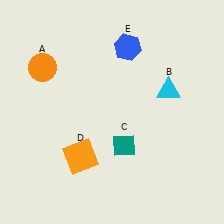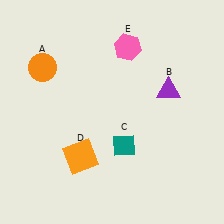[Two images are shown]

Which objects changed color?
B changed from cyan to purple. E changed from blue to pink.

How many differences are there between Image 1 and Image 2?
There are 2 differences between the two images.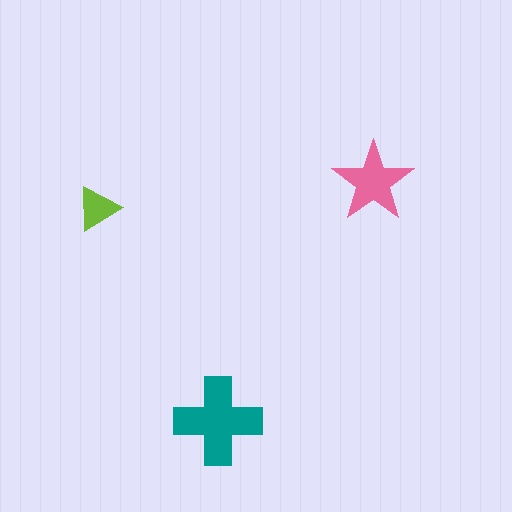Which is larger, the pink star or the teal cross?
The teal cross.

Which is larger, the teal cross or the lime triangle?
The teal cross.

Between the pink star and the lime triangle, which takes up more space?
The pink star.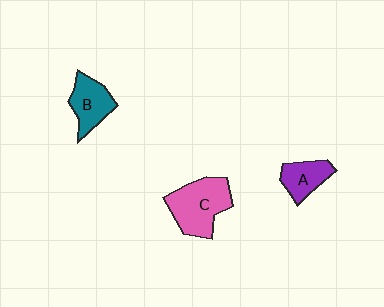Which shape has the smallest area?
Shape A (purple).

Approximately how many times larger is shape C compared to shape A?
Approximately 1.8 times.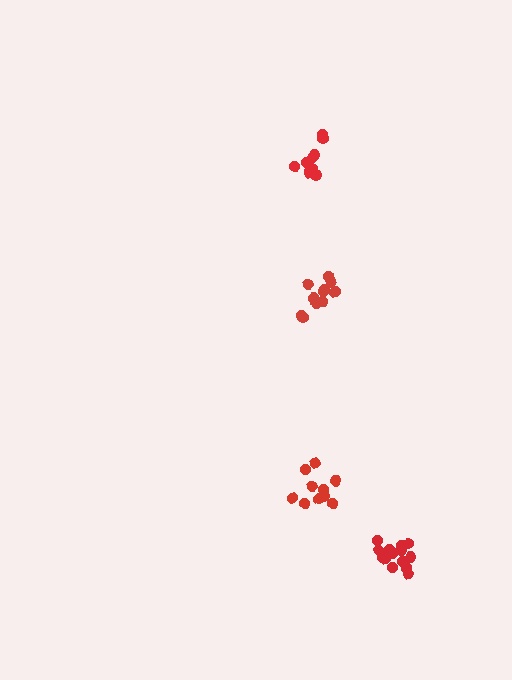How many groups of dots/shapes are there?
There are 4 groups.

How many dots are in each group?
Group 1: 9 dots, Group 2: 10 dots, Group 3: 15 dots, Group 4: 12 dots (46 total).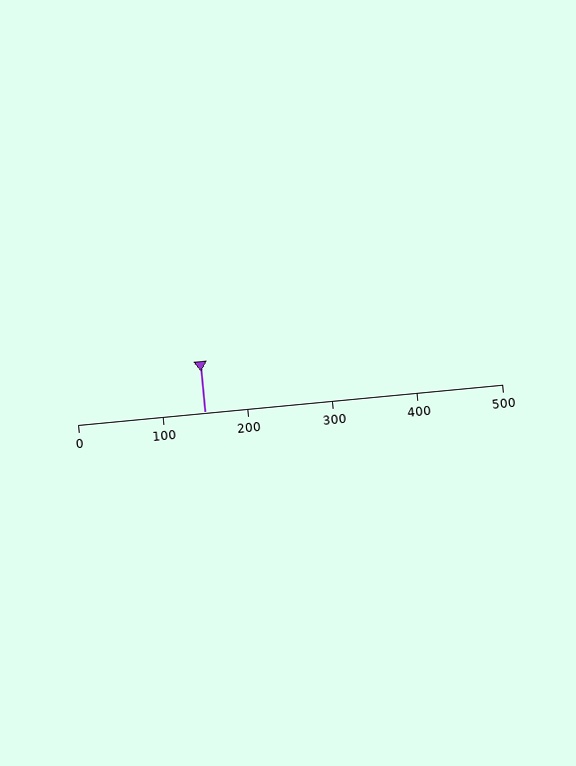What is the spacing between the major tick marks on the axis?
The major ticks are spaced 100 apart.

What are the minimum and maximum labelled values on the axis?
The axis runs from 0 to 500.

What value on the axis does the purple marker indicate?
The marker indicates approximately 150.